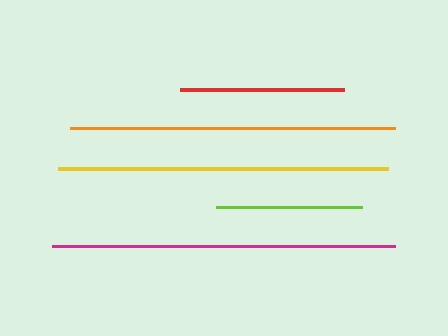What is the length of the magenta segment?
The magenta segment is approximately 343 pixels long.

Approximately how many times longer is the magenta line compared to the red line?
The magenta line is approximately 2.1 times the length of the red line.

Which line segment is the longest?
The magenta line is the longest at approximately 343 pixels.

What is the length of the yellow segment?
The yellow segment is approximately 330 pixels long.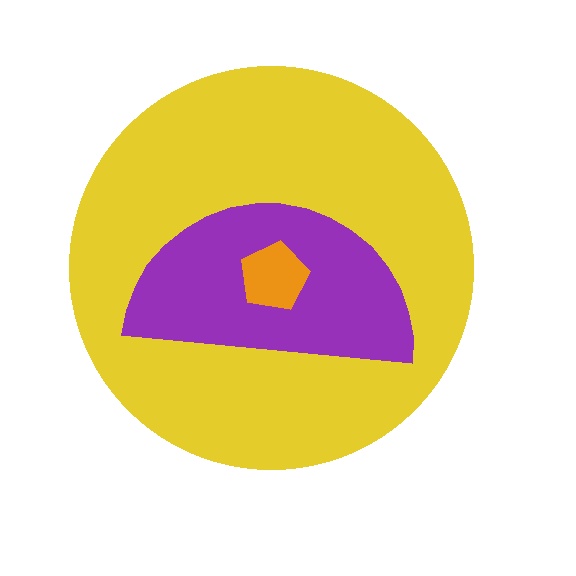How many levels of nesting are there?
3.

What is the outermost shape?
The yellow circle.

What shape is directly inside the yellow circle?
The purple semicircle.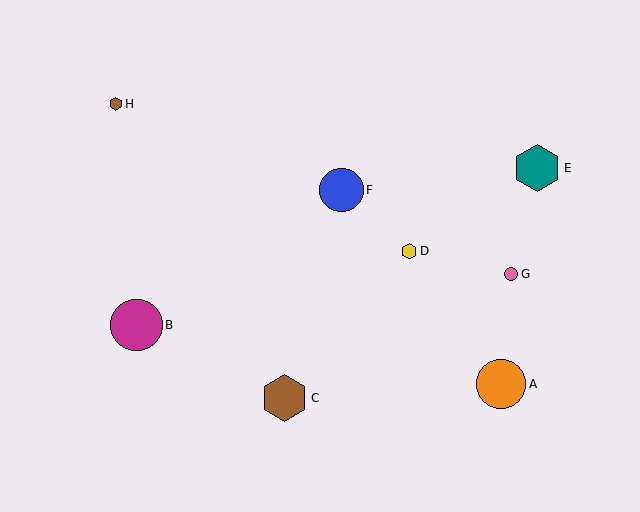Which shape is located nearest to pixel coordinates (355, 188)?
The blue circle (labeled F) at (342, 190) is nearest to that location.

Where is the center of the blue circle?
The center of the blue circle is at (342, 190).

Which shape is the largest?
The magenta circle (labeled B) is the largest.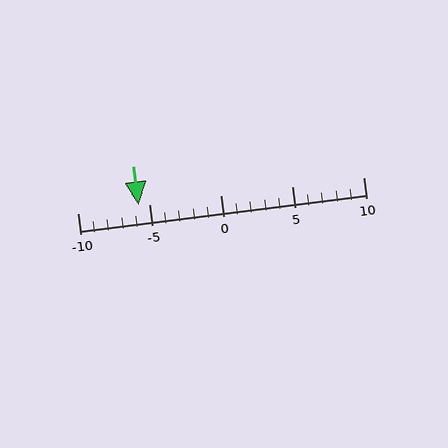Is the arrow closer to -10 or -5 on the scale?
The arrow is closer to -5.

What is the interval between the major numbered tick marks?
The major tick marks are spaced 5 units apart.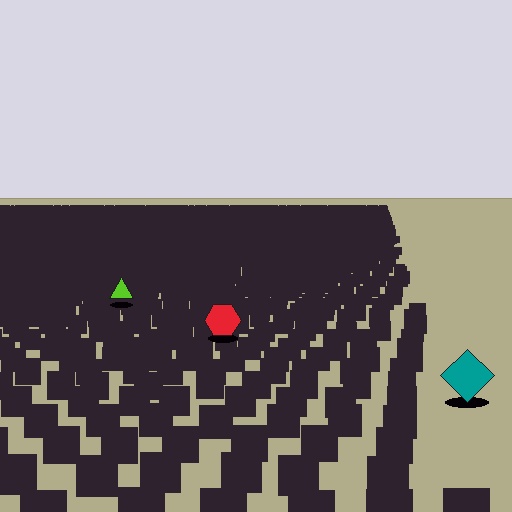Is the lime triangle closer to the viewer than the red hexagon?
No. The red hexagon is closer — you can tell from the texture gradient: the ground texture is coarser near it.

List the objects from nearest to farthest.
From nearest to farthest: the teal diamond, the red hexagon, the lime triangle.